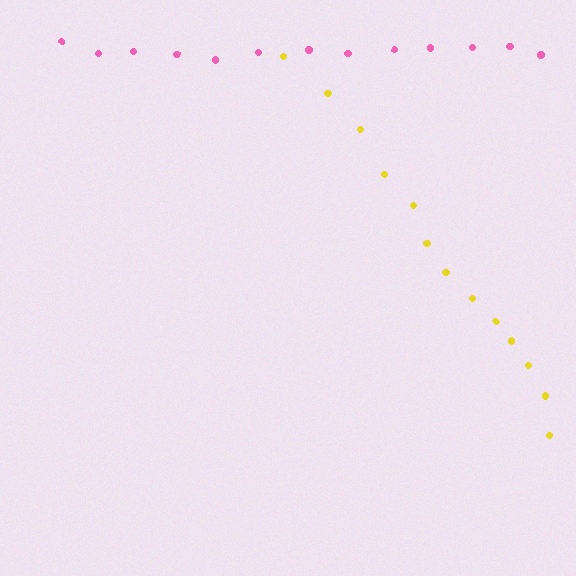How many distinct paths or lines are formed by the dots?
There are 2 distinct paths.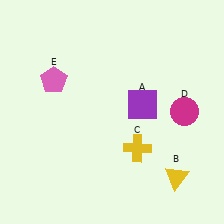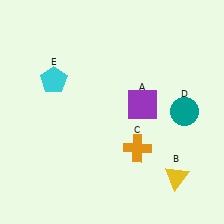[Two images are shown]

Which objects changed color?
C changed from yellow to orange. D changed from magenta to teal. E changed from pink to cyan.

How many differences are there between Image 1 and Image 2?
There are 3 differences between the two images.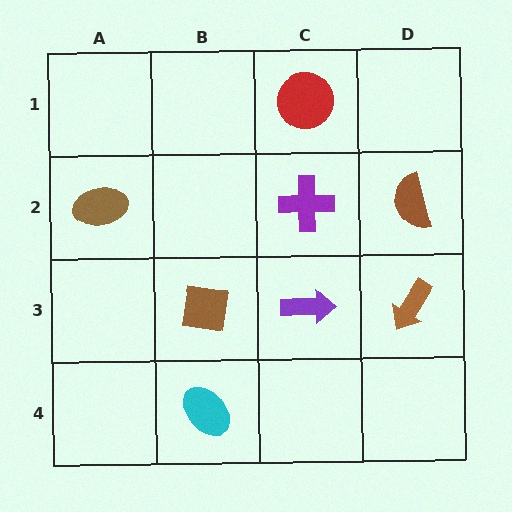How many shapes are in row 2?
3 shapes.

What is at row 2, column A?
A brown ellipse.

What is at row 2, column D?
A brown semicircle.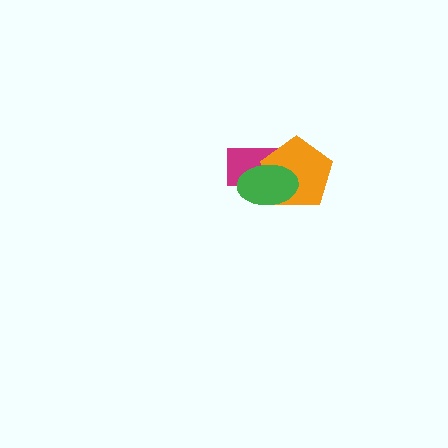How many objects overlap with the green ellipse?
2 objects overlap with the green ellipse.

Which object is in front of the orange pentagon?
The green ellipse is in front of the orange pentagon.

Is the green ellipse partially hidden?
No, no other shape covers it.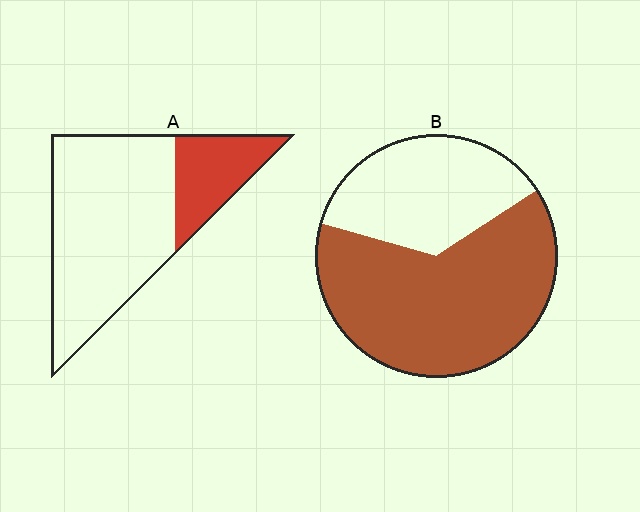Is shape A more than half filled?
No.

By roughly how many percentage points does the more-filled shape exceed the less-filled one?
By roughly 40 percentage points (B over A).